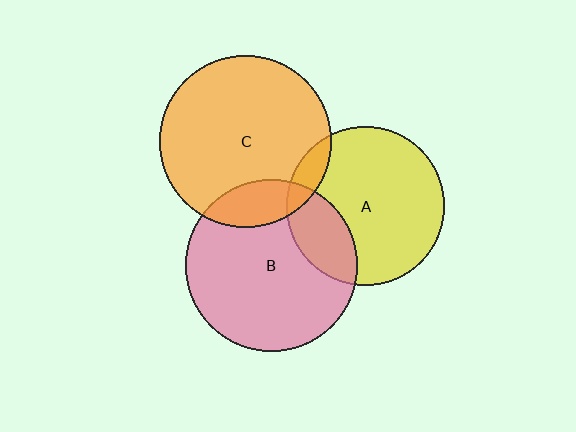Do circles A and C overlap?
Yes.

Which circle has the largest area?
Circle C (orange).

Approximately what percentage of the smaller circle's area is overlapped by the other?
Approximately 10%.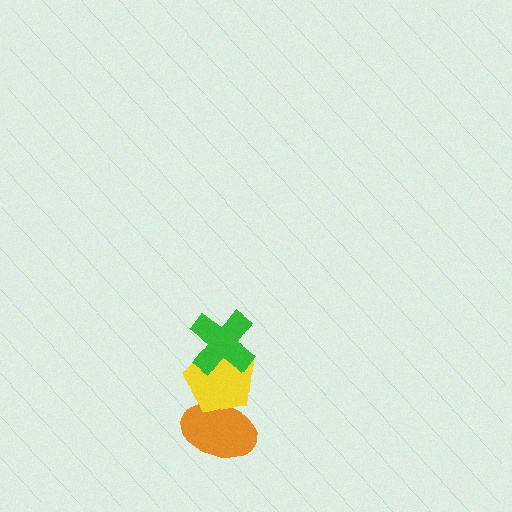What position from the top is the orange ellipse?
The orange ellipse is 3rd from the top.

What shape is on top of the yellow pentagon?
The green cross is on top of the yellow pentagon.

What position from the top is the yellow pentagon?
The yellow pentagon is 2nd from the top.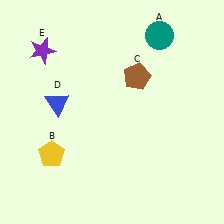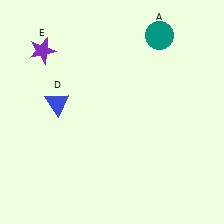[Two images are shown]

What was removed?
The yellow pentagon (B), the brown pentagon (C) were removed in Image 2.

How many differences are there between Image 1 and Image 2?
There are 2 differences between the two images.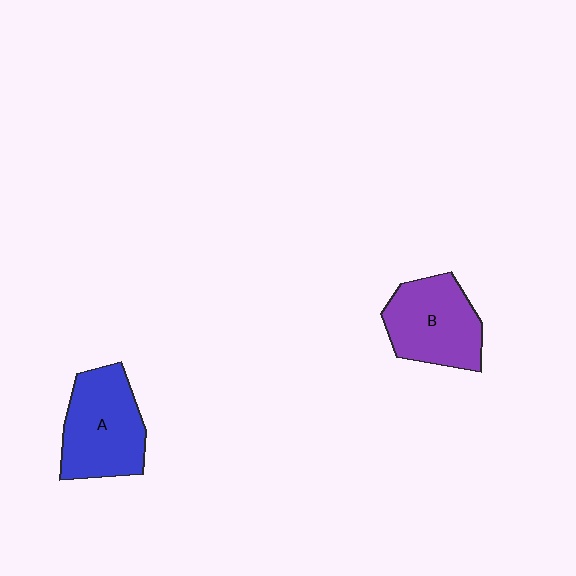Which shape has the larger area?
Shape A (blue).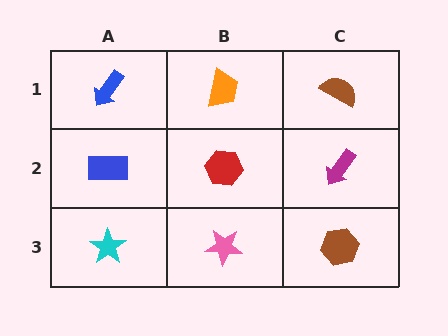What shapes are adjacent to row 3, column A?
A blue rectangle (row 2, column A), a pink star (row 3, column B).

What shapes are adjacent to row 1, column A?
A blue rectangle (row 2, column A), an orange trapezoid (row 1, column B).